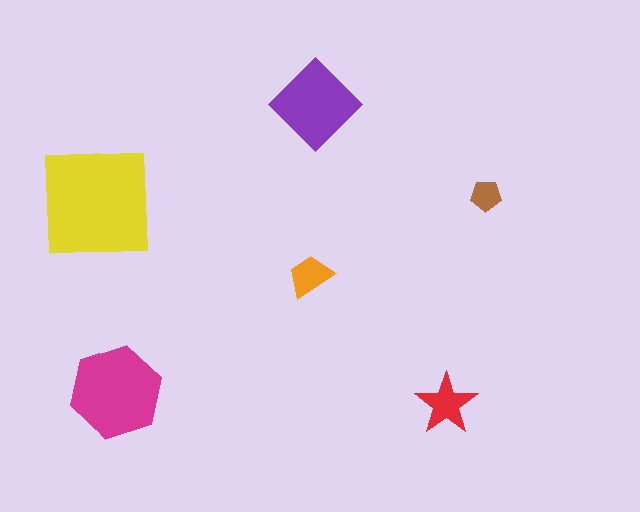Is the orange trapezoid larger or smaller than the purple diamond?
Smaller.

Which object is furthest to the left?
The yellow square is leftmost.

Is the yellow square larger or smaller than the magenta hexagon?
Larger.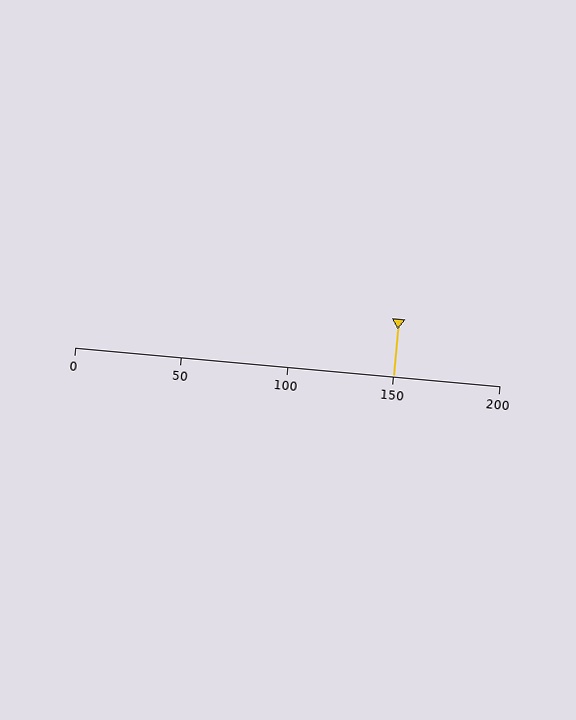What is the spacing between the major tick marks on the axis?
The major ticks are spaced 50 apart.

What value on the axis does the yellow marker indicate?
The marker indicates approximately 150.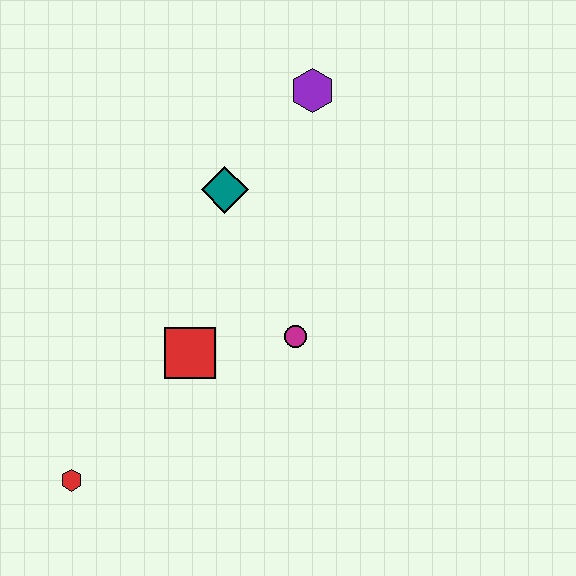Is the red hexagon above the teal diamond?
No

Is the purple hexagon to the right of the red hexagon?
Yes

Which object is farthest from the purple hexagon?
The red hexagon is farthest from the purple hexagon.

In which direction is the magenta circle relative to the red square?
The magenta circle is to the right of the red square.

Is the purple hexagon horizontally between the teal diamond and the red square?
No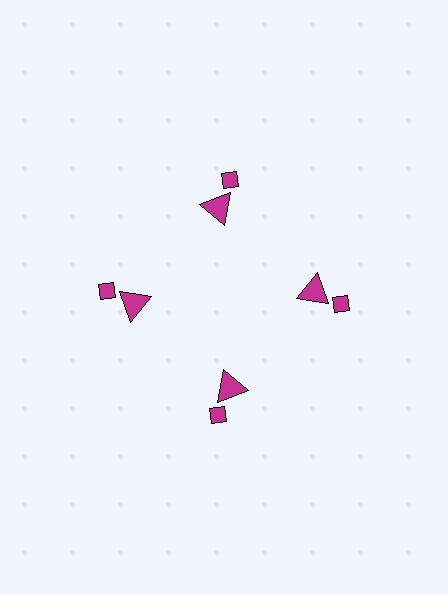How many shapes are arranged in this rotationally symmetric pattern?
There are 8 shapes, arranged in 4 groups of 2.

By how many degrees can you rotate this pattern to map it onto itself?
The pattern maps onto itself every 90 degrees of rotation.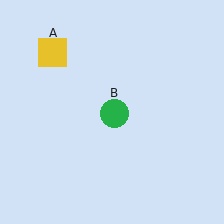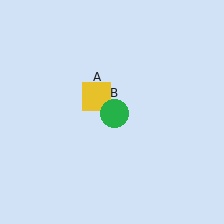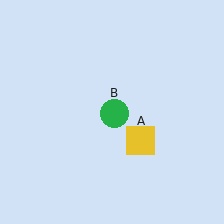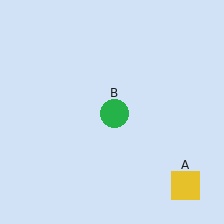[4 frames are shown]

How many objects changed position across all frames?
1 object changed position: yellow square (object A).